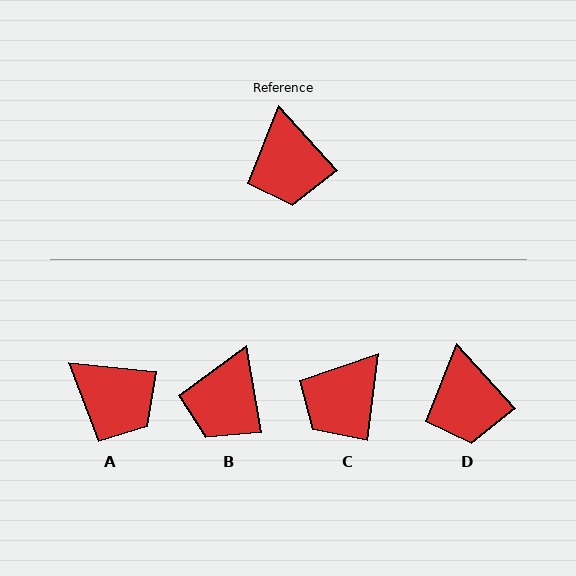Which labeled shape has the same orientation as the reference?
D.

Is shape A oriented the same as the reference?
No, it is off by about 43 degrees.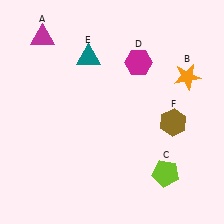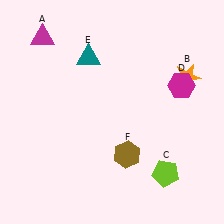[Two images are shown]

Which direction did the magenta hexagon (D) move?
The magenta hexagon (D) moved right.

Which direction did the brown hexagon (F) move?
The brown hexagon (F) moved left.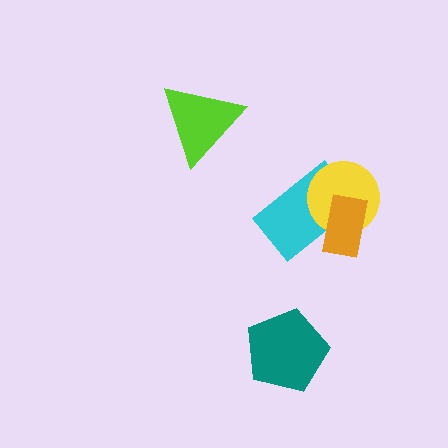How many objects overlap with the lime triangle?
0 objects overlap with the lime triangle.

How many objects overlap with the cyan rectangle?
2 objects overlap with the cyan rectangle.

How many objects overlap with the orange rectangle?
2 objects overlap with the orange rectangle.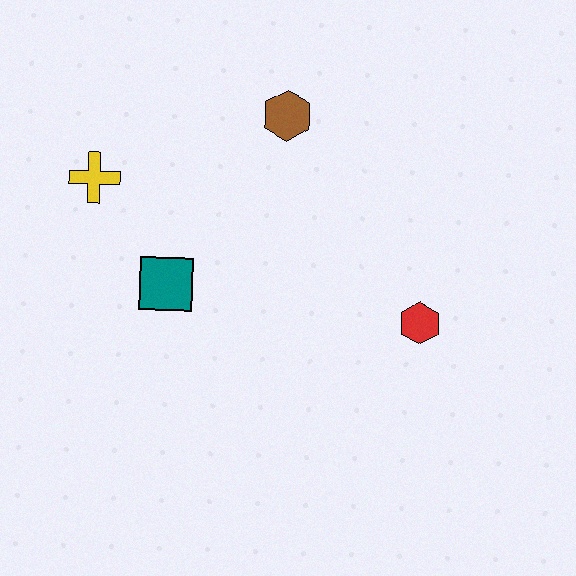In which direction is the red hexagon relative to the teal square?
The red hexagon is to the right of the teal square.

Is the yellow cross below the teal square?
No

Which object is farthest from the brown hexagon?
The red hexagon is farthest from the brown hexagon.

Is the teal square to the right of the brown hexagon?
No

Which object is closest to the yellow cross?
The teal square is closest to the yellow cross.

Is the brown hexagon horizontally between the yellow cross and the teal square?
No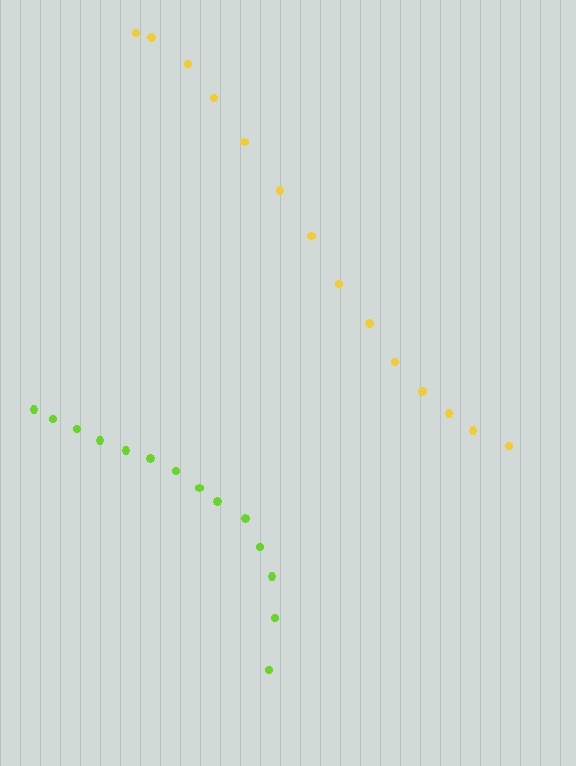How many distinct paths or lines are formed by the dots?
There are 2 distinct paths.